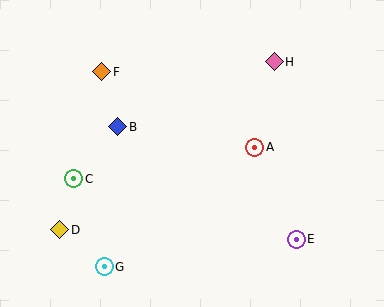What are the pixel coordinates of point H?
Point H is at (274, 62).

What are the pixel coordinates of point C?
Point C is at (74, 179).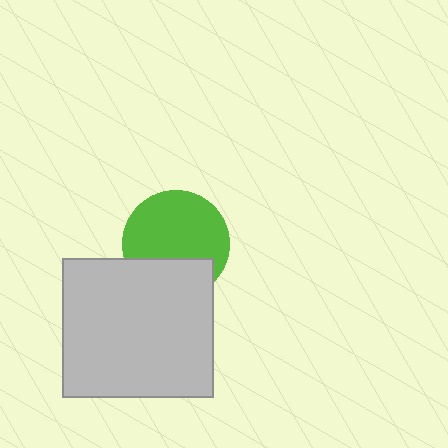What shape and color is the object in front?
The object in front is a light gray rectangle.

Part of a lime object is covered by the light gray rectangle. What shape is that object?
It is a circle.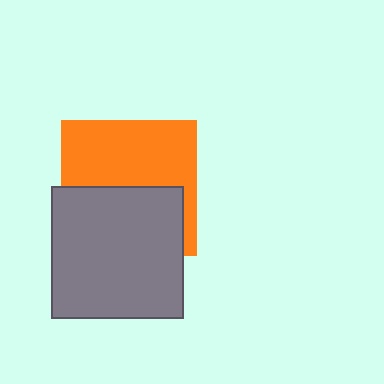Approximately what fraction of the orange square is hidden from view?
Roughly 46% of the orange square is hidden behind the gray square.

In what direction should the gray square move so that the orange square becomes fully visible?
The gray square should move down. That is the shortest direction to clear the overlap and leave the orange square fully visible.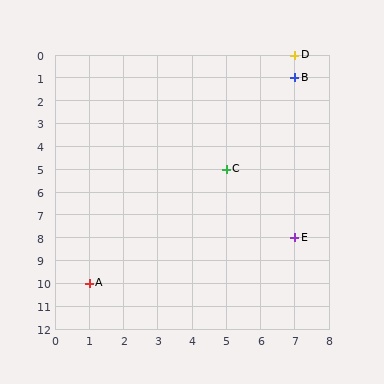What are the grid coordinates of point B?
Point B is at grid coordinates (7, 1).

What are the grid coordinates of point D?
Point D is at grid coordinates (7, 0).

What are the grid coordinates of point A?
Point A is at grid coordinates (1, 10).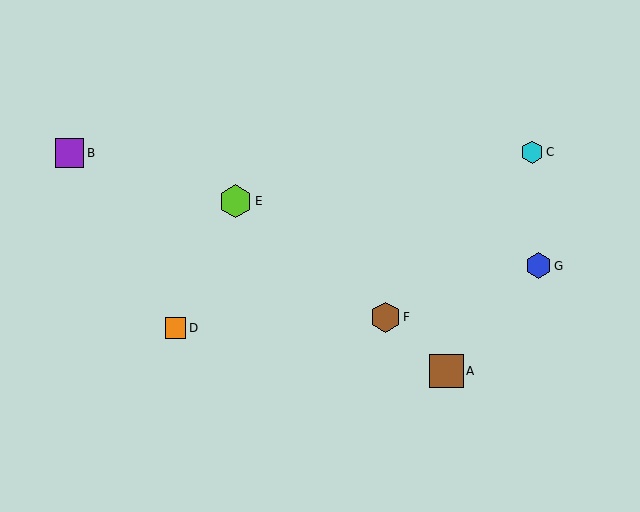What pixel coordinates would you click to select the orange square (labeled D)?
Click at (176, 328) to select the orange square D.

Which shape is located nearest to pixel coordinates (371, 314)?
The brown hexagon (labeled F) at (385, 317) is nearest to that location.